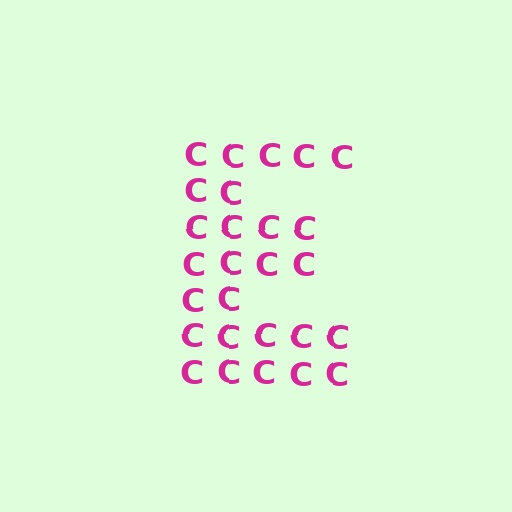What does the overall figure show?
The overall figure shows the letter E.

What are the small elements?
The small elements are letter C's.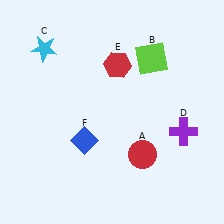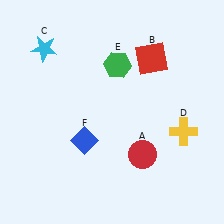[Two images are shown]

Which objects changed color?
B changed from lime to red. D changed from purple to yellow. E changed from red to green.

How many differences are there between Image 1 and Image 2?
There are 3 differences between the two images.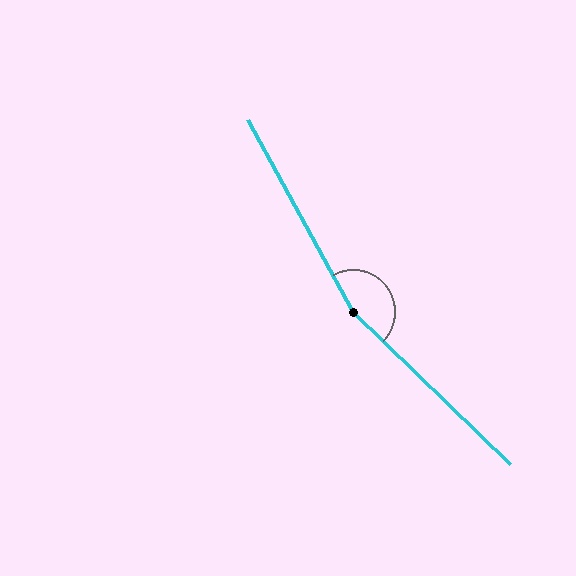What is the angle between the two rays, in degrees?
Approximately 163 degrees.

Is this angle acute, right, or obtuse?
It is obtuse.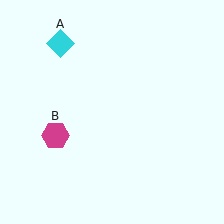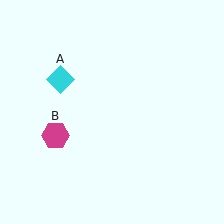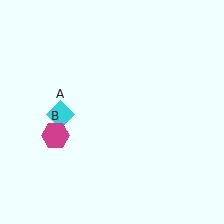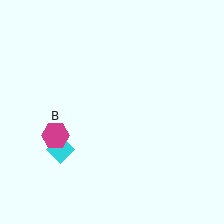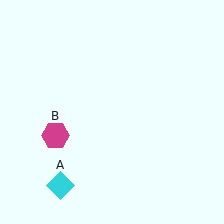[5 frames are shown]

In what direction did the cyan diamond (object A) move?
The cyan diamond (object A) moved down.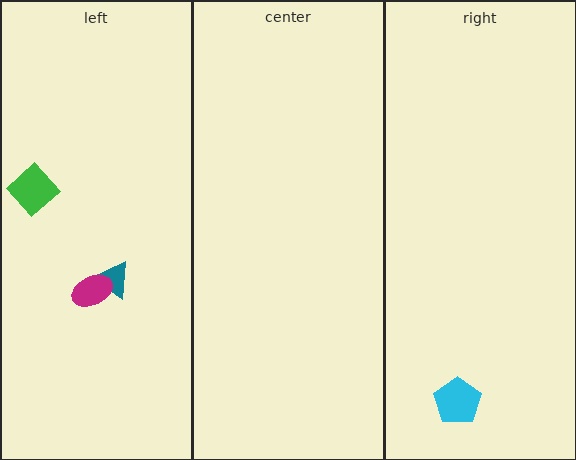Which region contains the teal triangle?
The left region.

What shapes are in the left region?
The teal triangle, the magenta ellipse, the green diamond.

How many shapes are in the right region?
1.